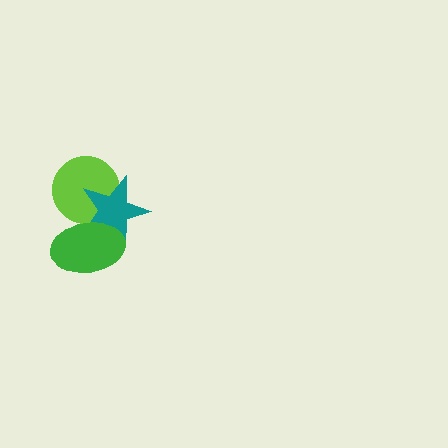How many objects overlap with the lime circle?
2 objects overlap with the lime circle.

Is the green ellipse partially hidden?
No, no other shape covers it.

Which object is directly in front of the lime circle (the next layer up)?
The teal star is directly in front of the lime circle.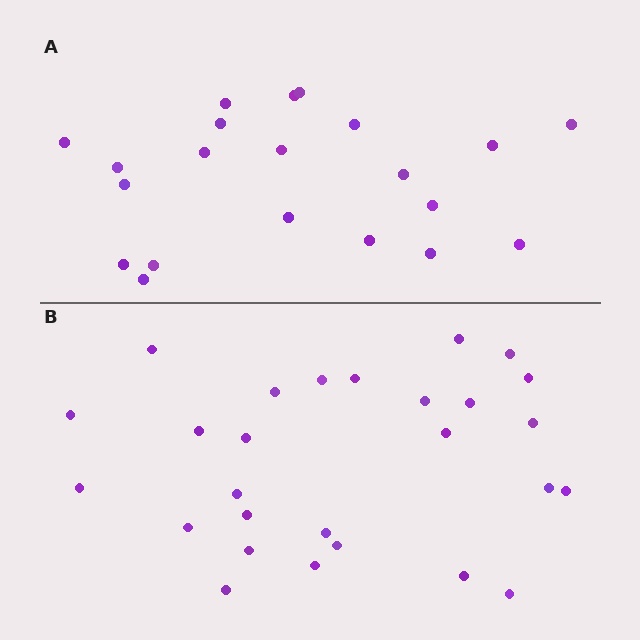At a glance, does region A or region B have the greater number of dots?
Region B (the bottom region) has more dots.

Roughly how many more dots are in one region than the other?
Region B has about 6 more dots than region A.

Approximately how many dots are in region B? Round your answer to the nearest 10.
About 30 dots. (The exact count is 27, which rounds to 30.)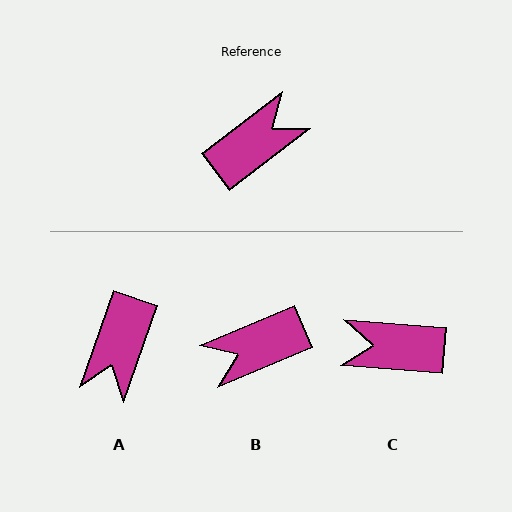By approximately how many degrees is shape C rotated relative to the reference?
Approximately 138 degrees counter-clockwise.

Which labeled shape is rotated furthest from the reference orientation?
B, about 166 degrees away.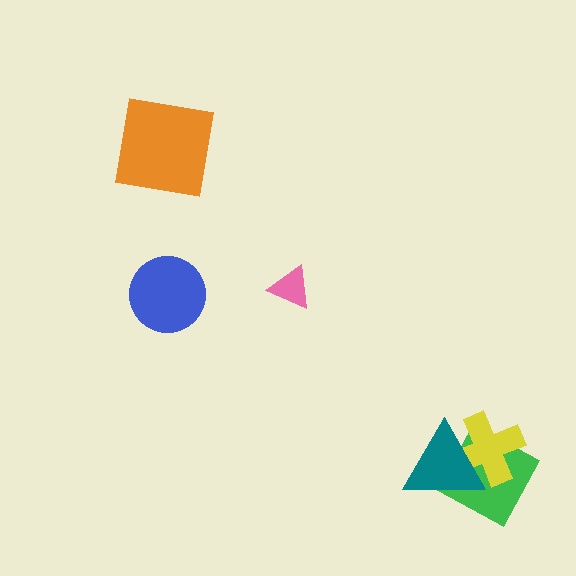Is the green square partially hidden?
Yes, it is partially covered by another shape.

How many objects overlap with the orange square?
0 objects overlap with the orange square.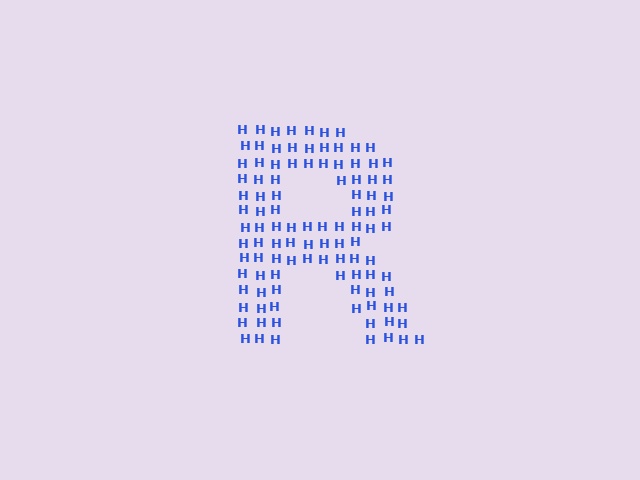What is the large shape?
The large shape is the letter R.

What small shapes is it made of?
It is made of small letter H's.